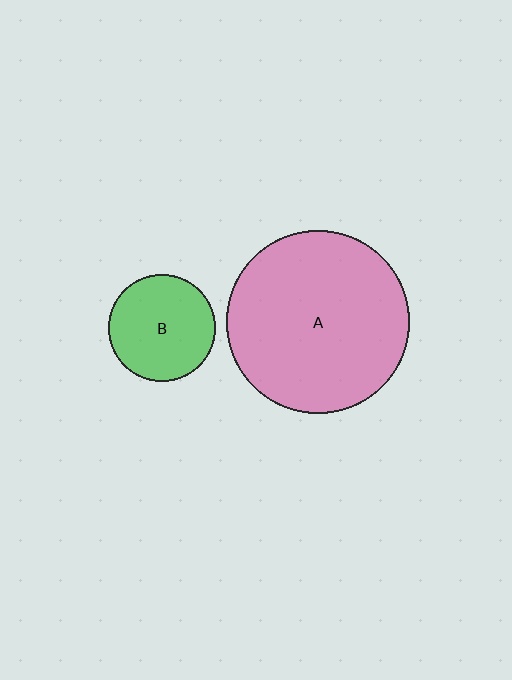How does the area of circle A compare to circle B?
Approximately 2.9 times.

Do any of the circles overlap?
No, none of the circles overlap.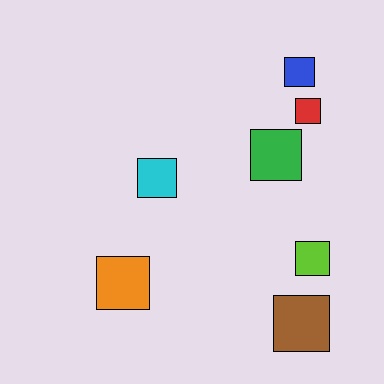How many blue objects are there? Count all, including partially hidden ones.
There is 1 blue object.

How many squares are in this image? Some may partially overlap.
There are 7 squares.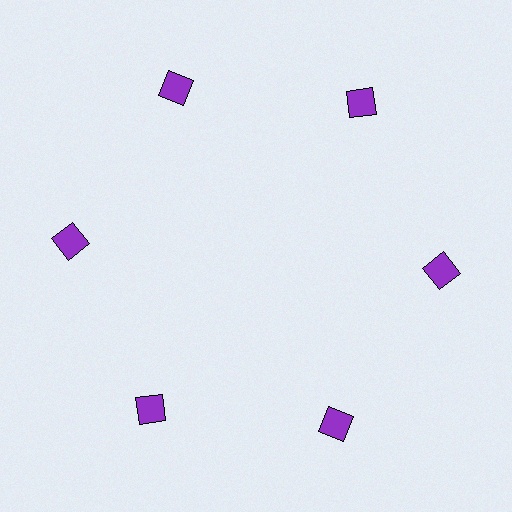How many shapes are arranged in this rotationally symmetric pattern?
There are 6 shapes, arranged in 6 groups of 1.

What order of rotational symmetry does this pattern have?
This pattern has 6-fold rotational symmetry.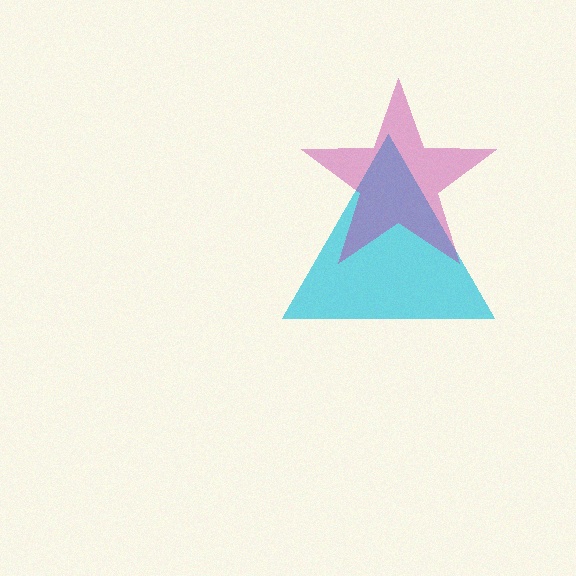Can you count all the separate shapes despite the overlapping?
Yes, there are 2 separate shapes.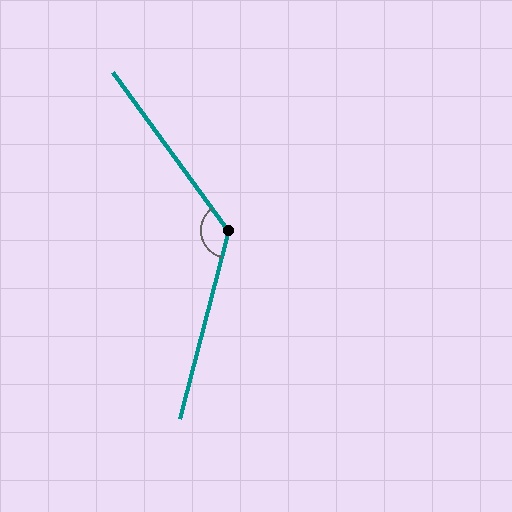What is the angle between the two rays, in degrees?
Approximately 129 degrees.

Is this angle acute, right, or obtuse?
It is obtuse.